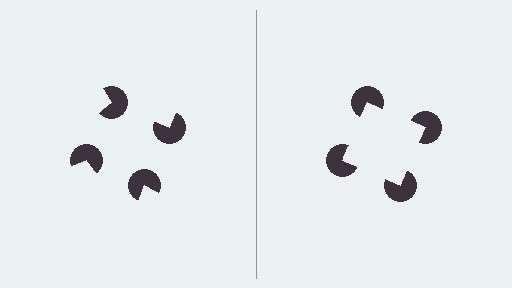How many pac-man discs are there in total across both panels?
8 — 4 on each side.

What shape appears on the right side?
An illusory square.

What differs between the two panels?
The pac-man discs are positioned identically on both sides; only the wedge orientations differ. On the right they align to a square; on the left they are misaligned.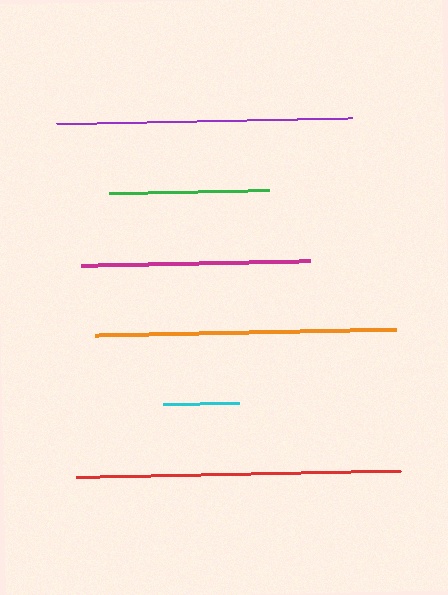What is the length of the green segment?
The green segment is approximately 160 pixels long.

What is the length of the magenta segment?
The magenta segment is approximately 229 pixels long.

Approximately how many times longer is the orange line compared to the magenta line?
The orange line is approximately 1.3 times the length of the magenta line.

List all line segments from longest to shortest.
From longest to shortest: red, orange, purple, magenta, green, cyan.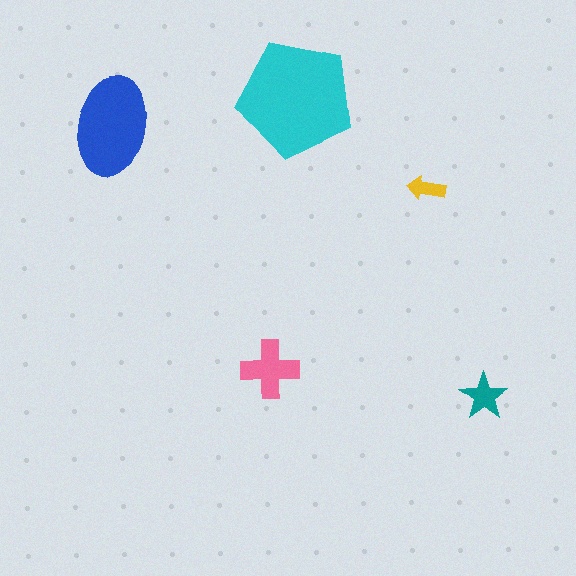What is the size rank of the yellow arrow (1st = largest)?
5th.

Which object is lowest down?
The teal star is bottommost.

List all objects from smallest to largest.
The yellow arrow, the teal star, the pink cross, the blue ellipse, the cyan pentagon.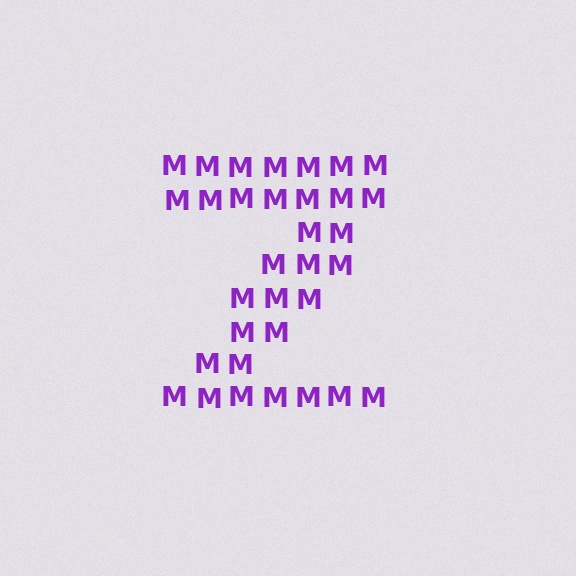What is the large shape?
The large shape is the letter Z.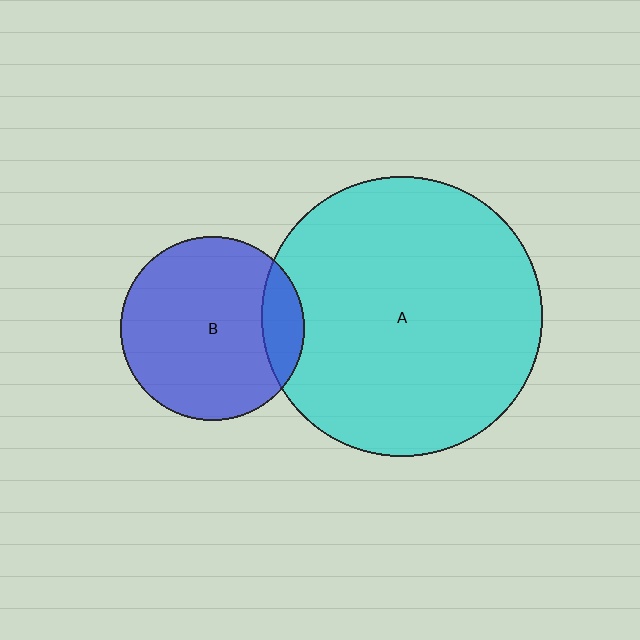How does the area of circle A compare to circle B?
Approximately 2.3 times.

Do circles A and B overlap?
Yes.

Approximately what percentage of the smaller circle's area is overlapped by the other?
Approximately 15%.